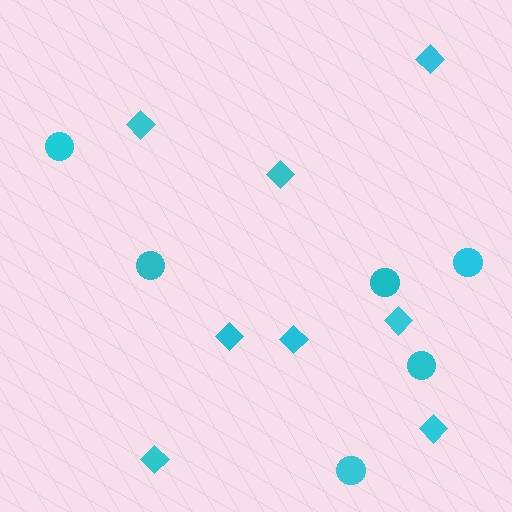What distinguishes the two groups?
There are 2 groups: one group of circles (6) and one group of diamonds (8).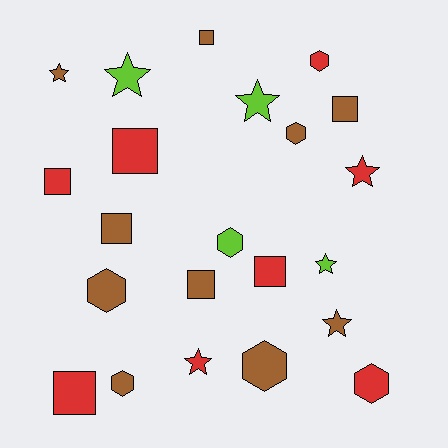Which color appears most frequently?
Brown, with 10 objects.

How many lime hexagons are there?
There is 1 lime hexagon.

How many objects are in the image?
There are 22 objects.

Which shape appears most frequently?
Square, with 8 objects.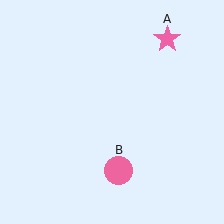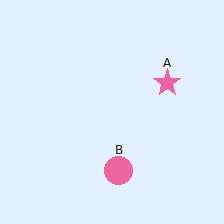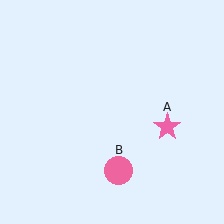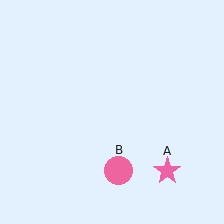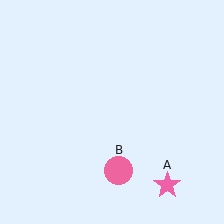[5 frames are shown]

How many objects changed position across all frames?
1 object changed position: pink star (object A).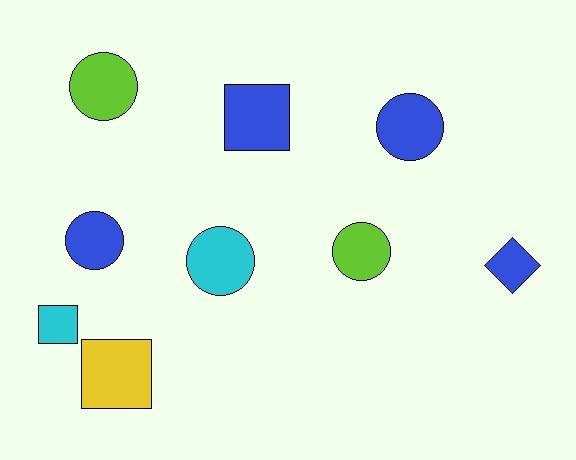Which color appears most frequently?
Blue, with 4 objects.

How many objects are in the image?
There are 9 objects.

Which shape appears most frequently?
Circle, with 5 objects.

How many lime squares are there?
There are no lime squares.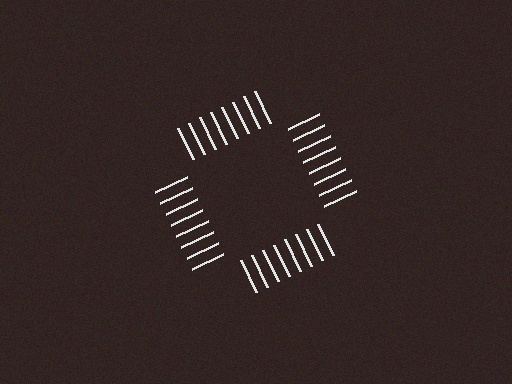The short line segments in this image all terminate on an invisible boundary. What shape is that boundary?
An illusory square — the line segments terminate on its edges but no continuous stroke is drawn.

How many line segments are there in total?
32 — 8 along each of the 4 edges.